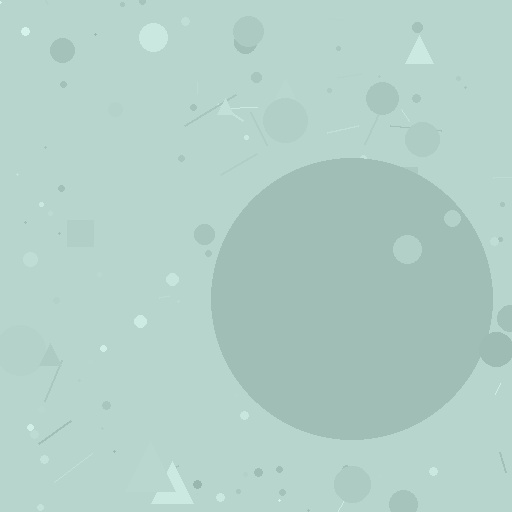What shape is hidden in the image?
A circle is hidden in the image.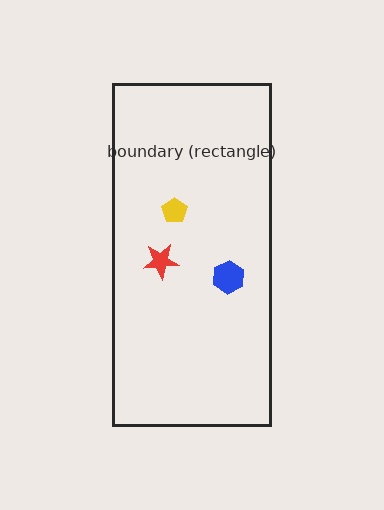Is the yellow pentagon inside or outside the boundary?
Inside.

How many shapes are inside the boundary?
3 inside, 0 outside.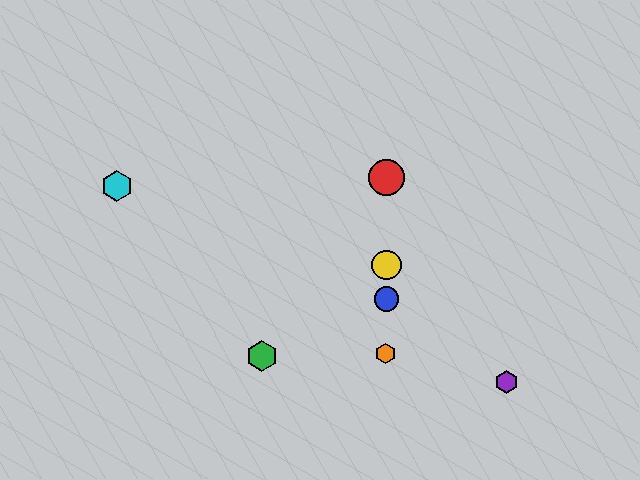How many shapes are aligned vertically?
4 shapes (the red circle, the blue circle, the yellow circle, the orange hexagon) are aligned vertically.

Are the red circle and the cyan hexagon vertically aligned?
No, the red circle is at x≈387 and the cyan hexagon is at x≈117.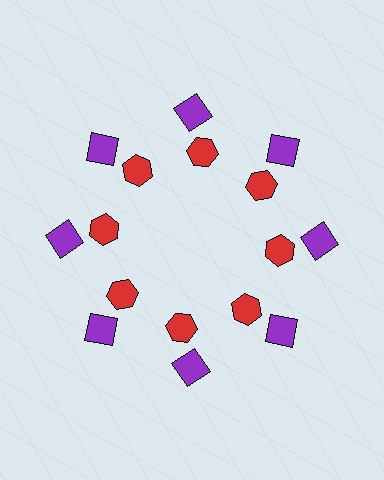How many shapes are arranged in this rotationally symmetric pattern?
There are 16 shapes, arranged in 8 groups of 2.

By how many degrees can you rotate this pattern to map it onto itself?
The pattern maps onto itself every 45 degrees of rotation.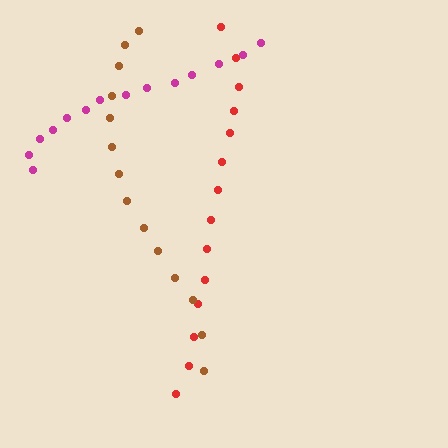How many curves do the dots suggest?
There are 3 distinct paths.